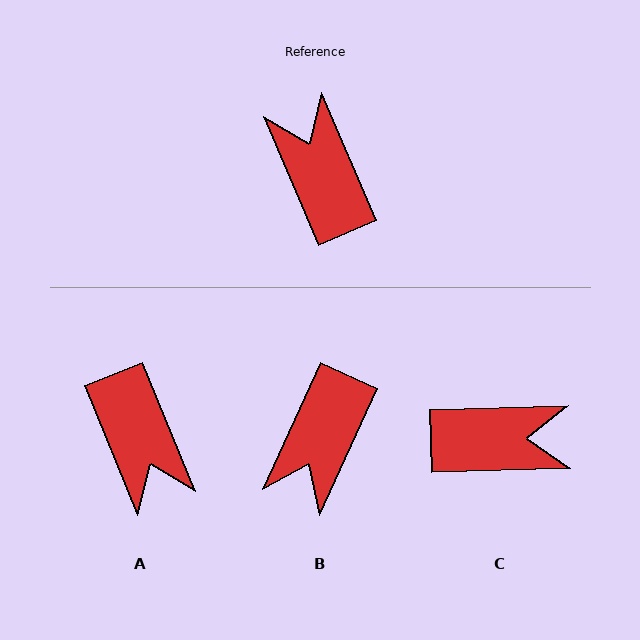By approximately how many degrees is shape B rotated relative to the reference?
Approximately 132 degrees counter-clockwise.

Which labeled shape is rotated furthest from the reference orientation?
A, about 179 degrees away.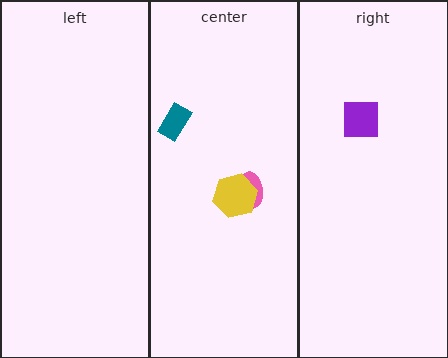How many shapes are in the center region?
3.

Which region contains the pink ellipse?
The center region.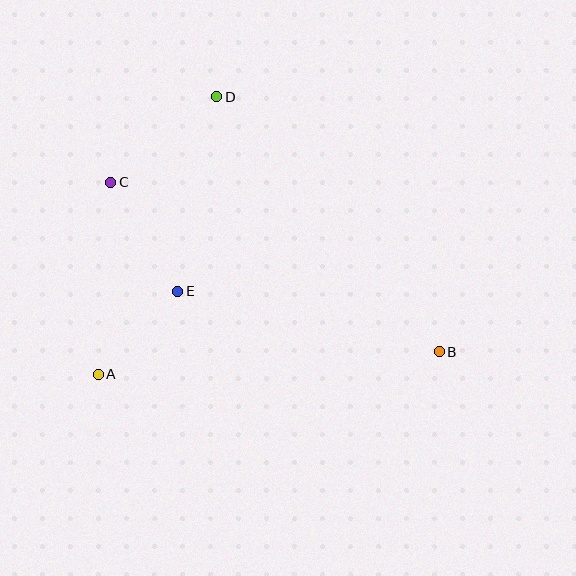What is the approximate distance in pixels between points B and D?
The distance between B and D is approximately 338 pixels.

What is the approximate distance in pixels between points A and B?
The distance between A and B is approximately 342 pixels.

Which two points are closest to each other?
Points A and E are closest to each other.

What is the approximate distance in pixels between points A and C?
The distance between A and C is approximately 193 pixels.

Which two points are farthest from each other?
Points B and C are farthest from each other.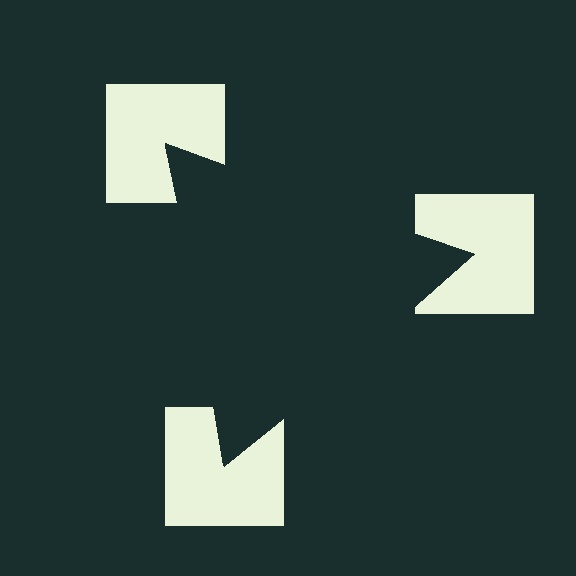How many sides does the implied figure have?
3 sides.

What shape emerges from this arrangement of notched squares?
An illusory triangle — its edges are inferred from the aligned wedge cuts in the notched squares, not physically drawn.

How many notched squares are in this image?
There are 3 — one at each vertex of the illusory triangle.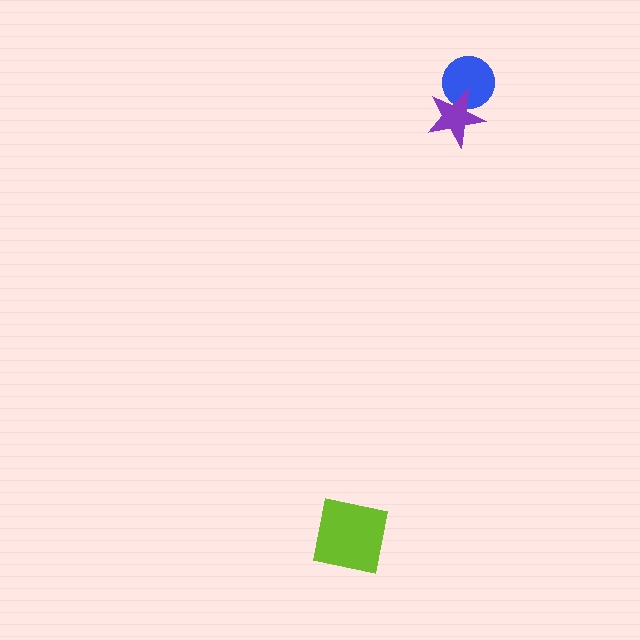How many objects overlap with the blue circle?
1 object overlaps with the blue circle.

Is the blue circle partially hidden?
Yes, it is partially covered by another shape.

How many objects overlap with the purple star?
1 object overlaps with the purple star.